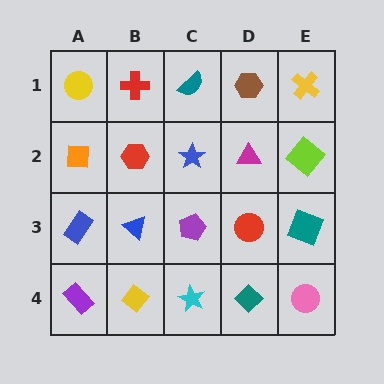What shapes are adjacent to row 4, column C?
A purple pentagon (row 3, column C), a yellow diamond (row 4, column B), a teal diamond (row 4, column D).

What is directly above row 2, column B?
A red cross.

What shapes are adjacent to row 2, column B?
A red cross (row 1, column B), a blue triangle (row 3, column B), an orange square (row 2, column A), a blue star (row 2, column C).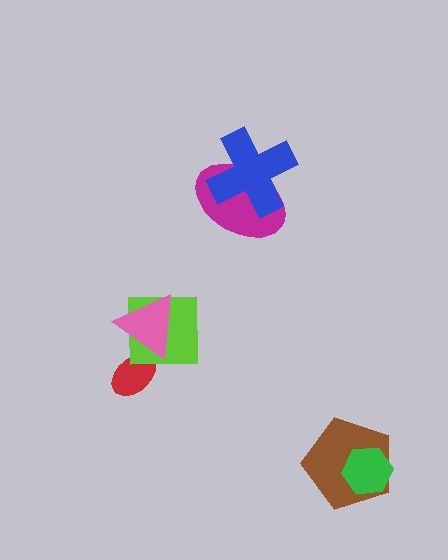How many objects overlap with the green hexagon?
1 object overlaps with the green hexagon.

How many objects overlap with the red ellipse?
2 objects overlap with the red ellipse.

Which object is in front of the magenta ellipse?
The blue cross is in front of the magenta ellipse.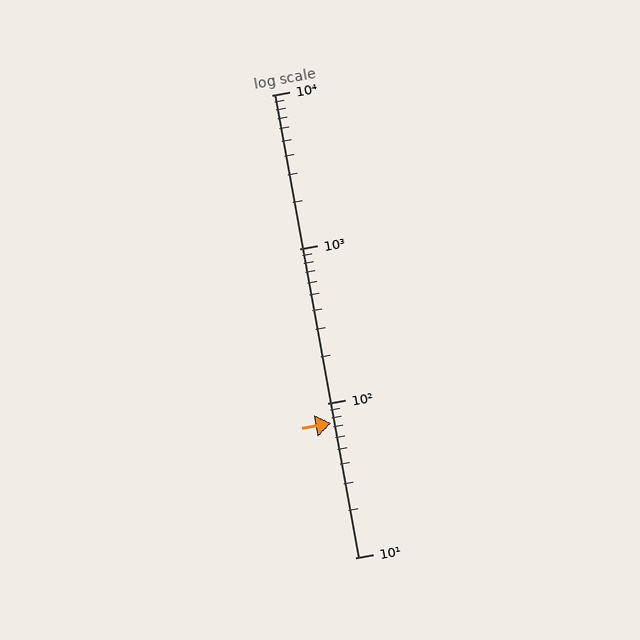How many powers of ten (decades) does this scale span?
The scale spans 3 decades, from 10 to 10000.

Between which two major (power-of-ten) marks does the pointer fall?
The pointer is between 10 and 100.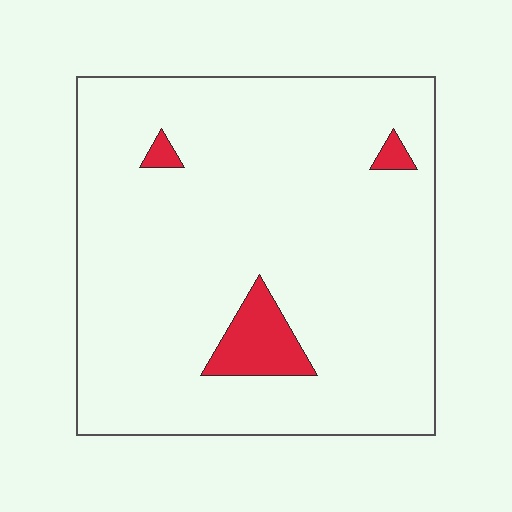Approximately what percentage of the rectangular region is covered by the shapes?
Approximately 5%.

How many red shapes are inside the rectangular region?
3.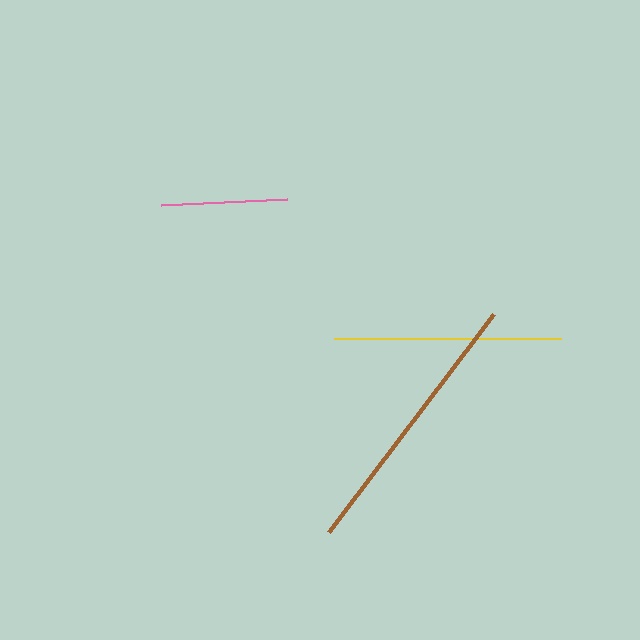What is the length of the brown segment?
The brown segment is approximately 274 pixels long.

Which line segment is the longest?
The brown line is the longest at approximately 274 pixels.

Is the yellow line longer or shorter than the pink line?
The yellow line is longer than the pink line.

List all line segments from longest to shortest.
From longest to shortest: brown, yellow, pink.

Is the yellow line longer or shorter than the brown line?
The brown line is longer than the yellow line.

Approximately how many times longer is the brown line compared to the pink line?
The brown line is approximately 2.2 times the length of the pink line.